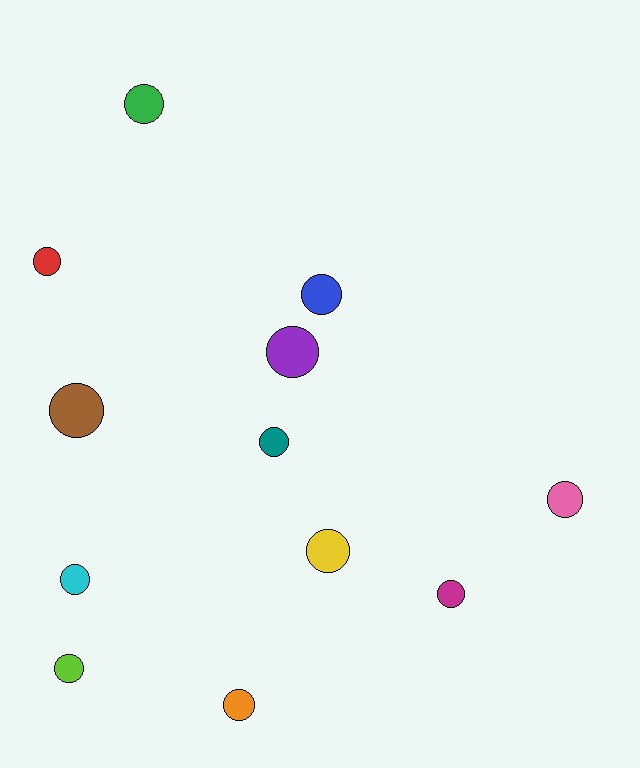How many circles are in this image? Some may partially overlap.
There are 12 circles.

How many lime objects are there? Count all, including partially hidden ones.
There is 1 lime object.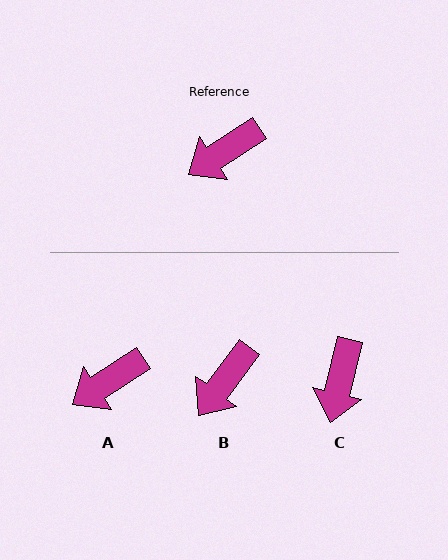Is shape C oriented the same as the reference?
No, it is off by about 43 degrees.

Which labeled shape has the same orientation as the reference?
A.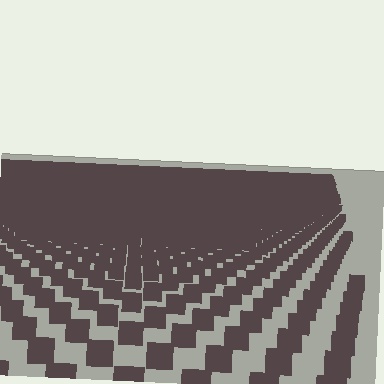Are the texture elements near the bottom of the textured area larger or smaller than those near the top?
Larger. Near the bottom, elements are closer to the viewer and appear at a bigger on-screen size.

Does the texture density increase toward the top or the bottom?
Density increases toward the top.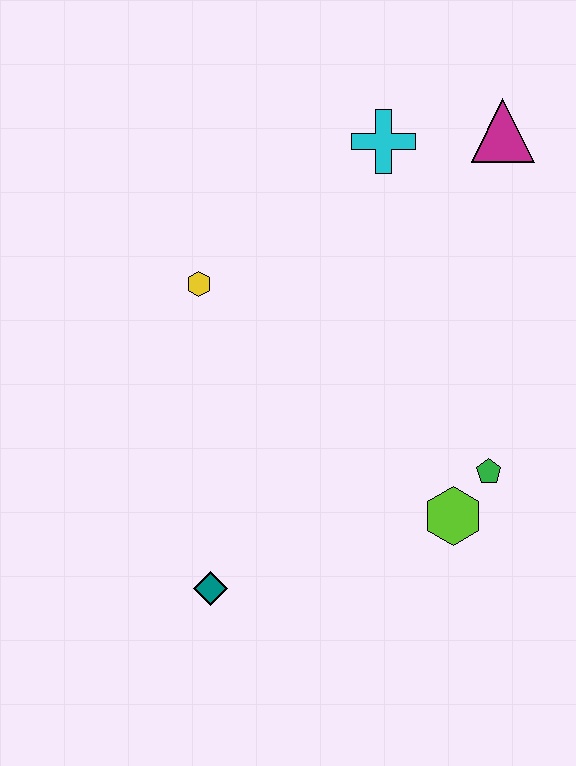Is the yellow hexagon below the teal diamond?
No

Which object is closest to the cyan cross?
The magenta triangle is closest to the cyan cross.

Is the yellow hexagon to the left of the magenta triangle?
Yes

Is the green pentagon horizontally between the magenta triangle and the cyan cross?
Yes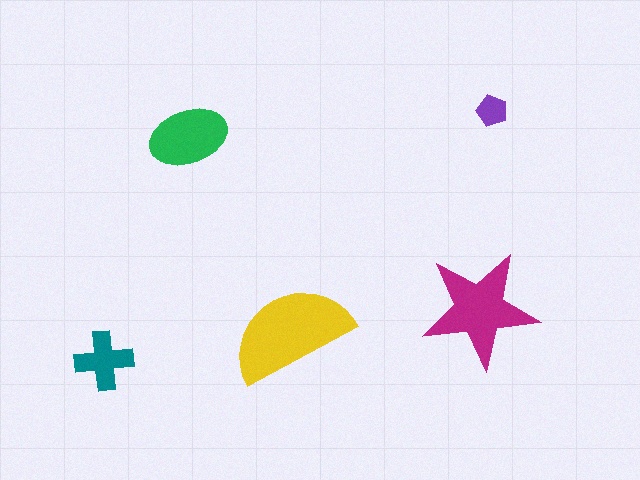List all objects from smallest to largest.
The purple pentagon, the teal cross, the green ellipse, the magenta star, the yellow semicircle.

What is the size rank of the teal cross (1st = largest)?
4th.